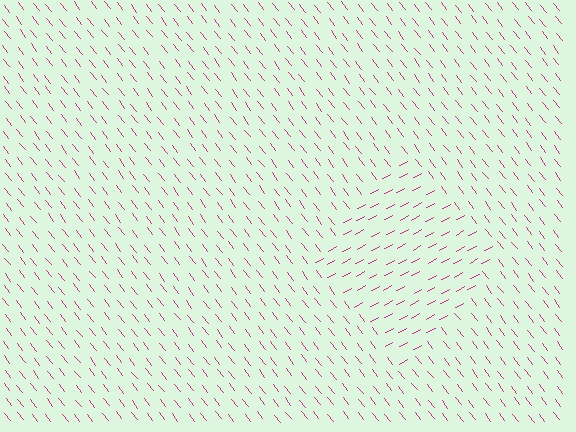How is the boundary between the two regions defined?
The boundary is defined purely by a change in line orientation (approximately 80 degrees difference). All lines are the same color and thickness.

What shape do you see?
I see a diamond.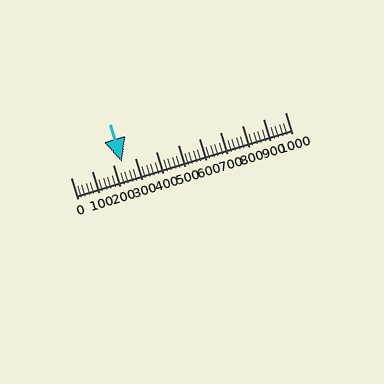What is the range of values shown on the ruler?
The ruler shows values from 0 to 1000.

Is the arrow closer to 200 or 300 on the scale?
The arrow is closer to 200.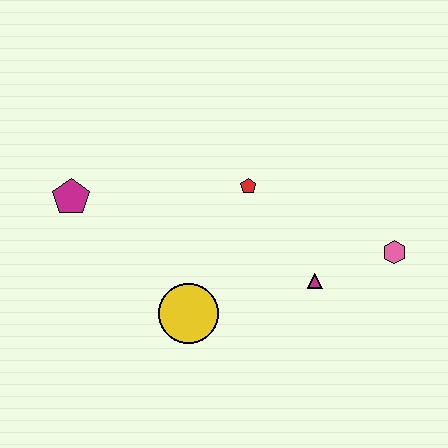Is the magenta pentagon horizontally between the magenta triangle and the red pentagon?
No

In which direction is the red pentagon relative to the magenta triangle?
The red pentagon is above the magenta triangle.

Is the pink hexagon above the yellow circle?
Yes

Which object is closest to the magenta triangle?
The pink hexagon is closest to the magenta triangle.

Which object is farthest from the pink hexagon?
The magenta pentagon is farthest from the pink hexagon.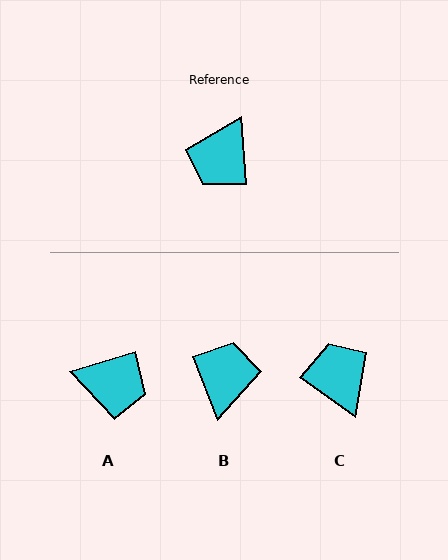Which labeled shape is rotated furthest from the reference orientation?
B, about 162 degrees away.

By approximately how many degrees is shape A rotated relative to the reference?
Approximately 103 degrees counter-clockwise.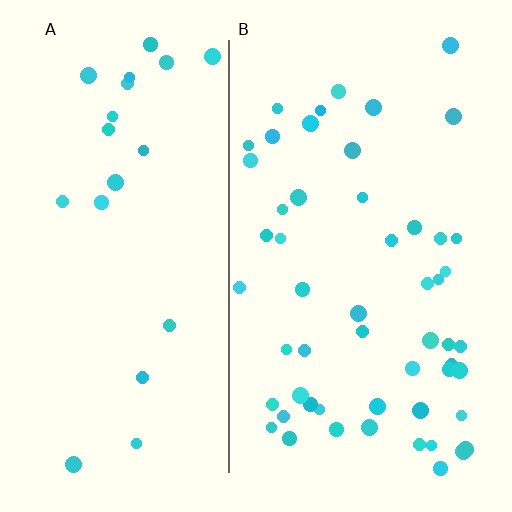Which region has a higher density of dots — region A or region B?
B (the right).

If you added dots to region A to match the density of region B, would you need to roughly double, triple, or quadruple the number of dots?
Approximately triple.